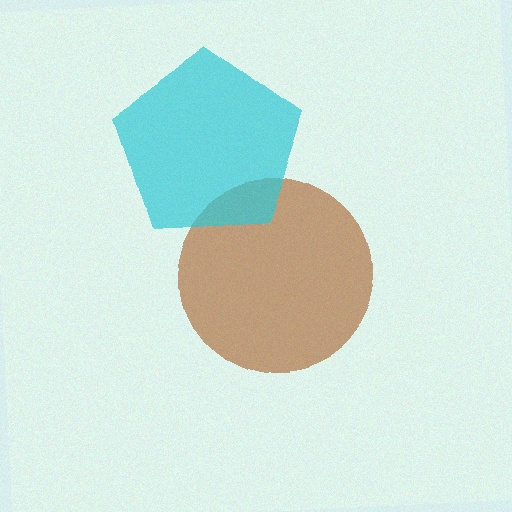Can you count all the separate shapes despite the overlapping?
Yes, there are 2 separate shapes.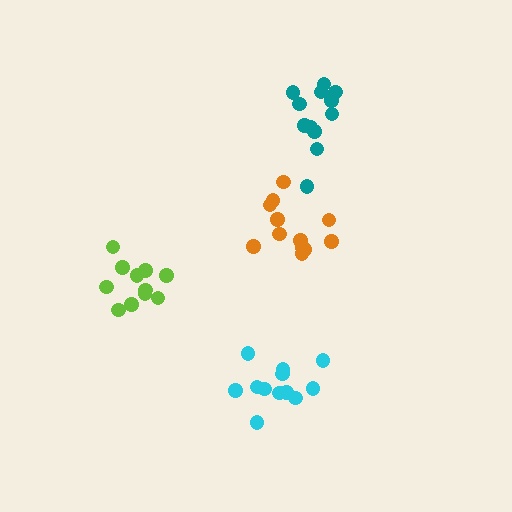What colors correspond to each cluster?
The clusters are colored: teal, lime, cyan, orange.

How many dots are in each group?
Group 1: 12 dots, Group 2: 11 dots, Group 3: 12 dots, Group 4: 12 dots (47 total).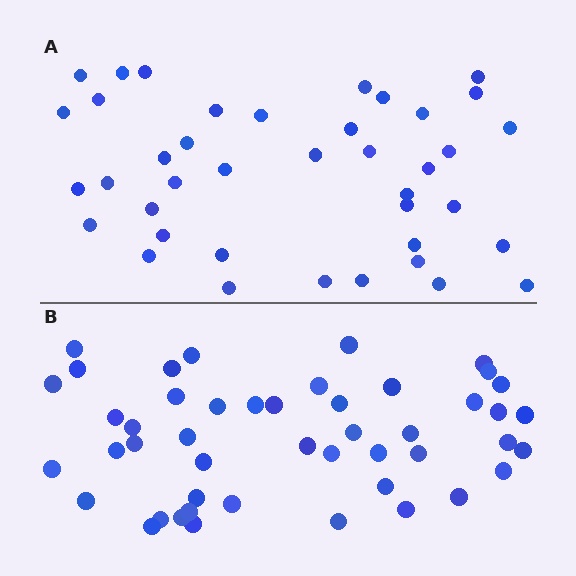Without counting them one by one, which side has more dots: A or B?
Region B (the bottom region) has more dots.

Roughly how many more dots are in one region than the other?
Region B has roughly 8 or so more dots than region A.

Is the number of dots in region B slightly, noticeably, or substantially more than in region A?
Region B has only slightly more — the two regions are fairly close. The ratio is roughly 1.2 to 1.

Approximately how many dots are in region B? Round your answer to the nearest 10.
About 50 dots. (The exact count is 47, which rounds to 50.)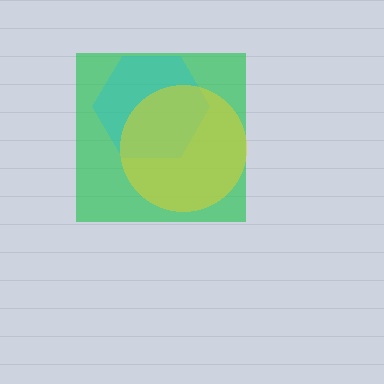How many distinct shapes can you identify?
There are 3 distinct shapes: a green square, a cyan hexagon, a yellow circle.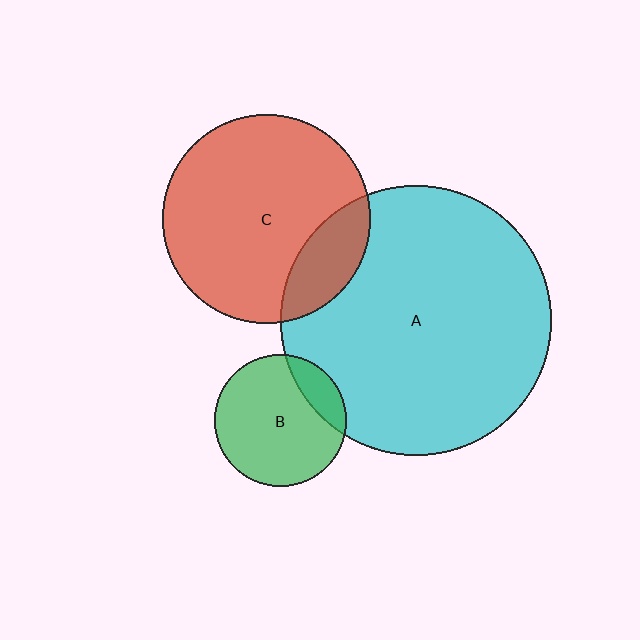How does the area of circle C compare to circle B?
Approximately 2.5 times.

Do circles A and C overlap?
Yes.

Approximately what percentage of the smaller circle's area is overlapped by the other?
Approximately 20%.